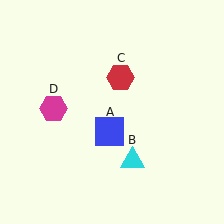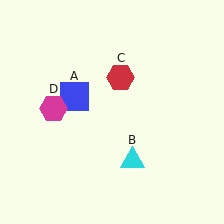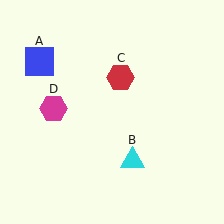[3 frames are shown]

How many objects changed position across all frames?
1 object changed position: blue square (object A).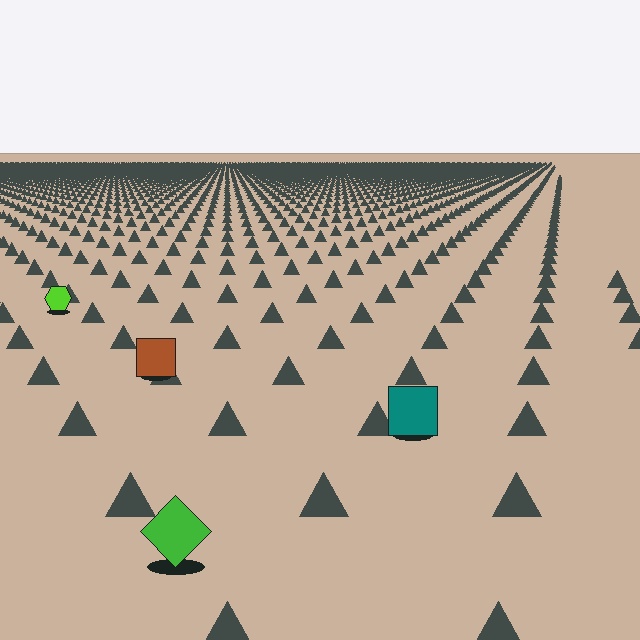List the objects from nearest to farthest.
From nearest to farthest: the green diamond, the teal square, the brown square, the lime hexagon.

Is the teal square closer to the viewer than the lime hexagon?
Yes. The teal square is closer — you can tell from the texture gradient: the ground texture is coarser near it.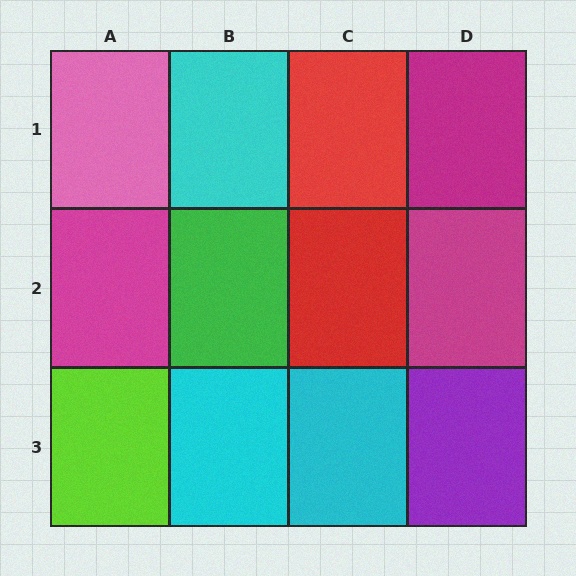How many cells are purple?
1 cell is purple.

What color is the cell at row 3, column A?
Lime.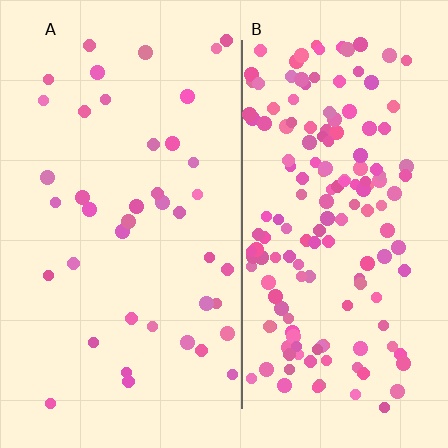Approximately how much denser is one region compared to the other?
Approximately 4.0× — region B over region A.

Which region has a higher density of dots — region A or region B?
B (the right).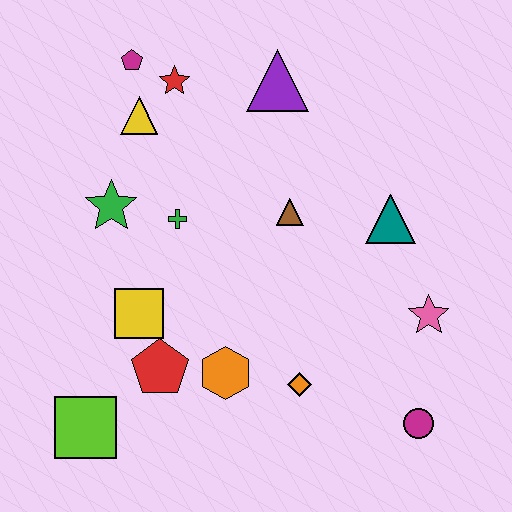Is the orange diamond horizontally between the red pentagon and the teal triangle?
Yes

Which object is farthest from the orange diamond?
The magenta pentagon is farthest from the orange diamond.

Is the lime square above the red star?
No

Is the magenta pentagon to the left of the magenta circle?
Yes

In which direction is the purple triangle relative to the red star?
The purple triangle is to the right of the red star.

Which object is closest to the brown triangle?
The teal triangle is closest to the brown triangle.